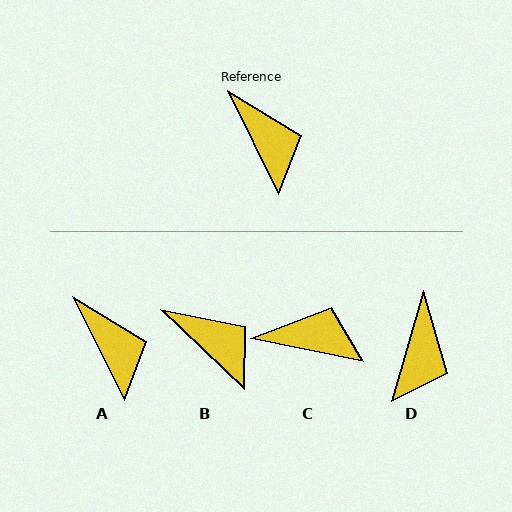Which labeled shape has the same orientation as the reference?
A.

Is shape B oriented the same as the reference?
No, it is off by about 20 degrees.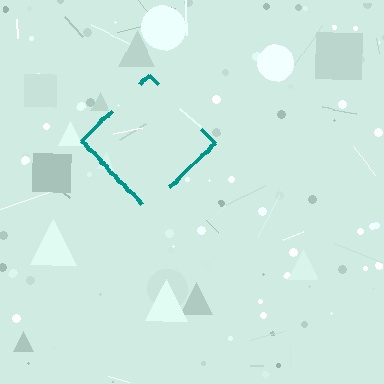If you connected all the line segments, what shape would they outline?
They would outline a diamond.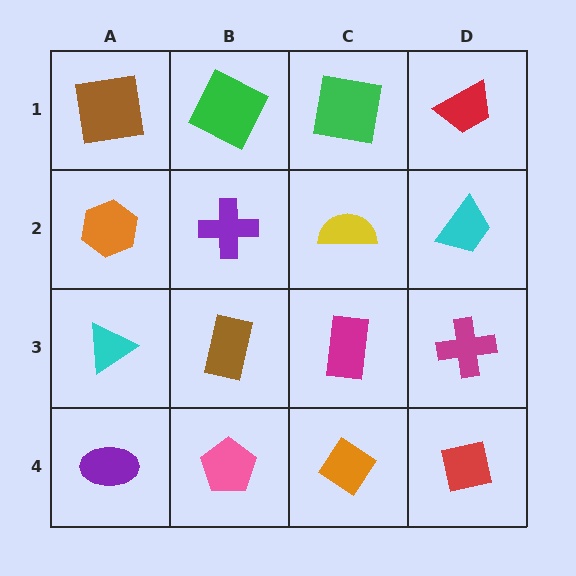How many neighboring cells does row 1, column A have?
2.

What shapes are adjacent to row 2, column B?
A green square (row 1, column B), a brown rectangle (row 3, column B), an orange hexagon (row 2, column A), a yellow semicircle (row 2, column C).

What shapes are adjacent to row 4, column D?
A magenta cross (row 3, column D), an orange diamond (row 4, column C).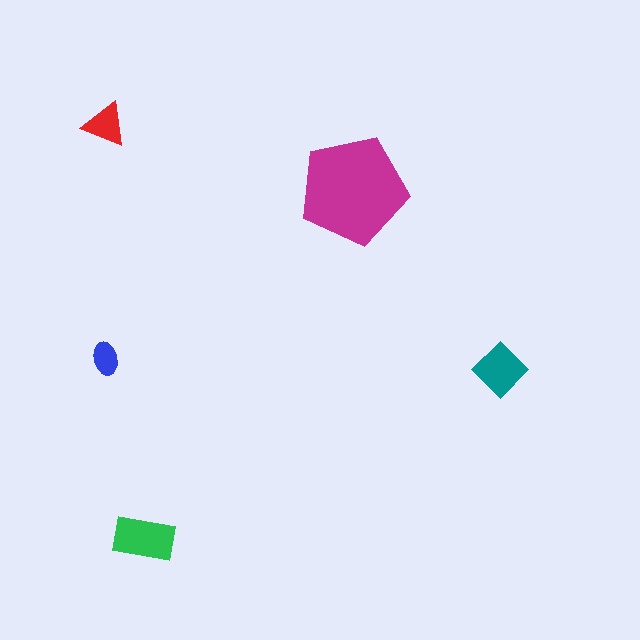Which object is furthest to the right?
The teal diamond is rightmost.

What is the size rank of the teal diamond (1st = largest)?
3rd.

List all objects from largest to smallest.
The magenta pentagon, the green rectangle, the teal diamond, the red triangle, the blue ellipse.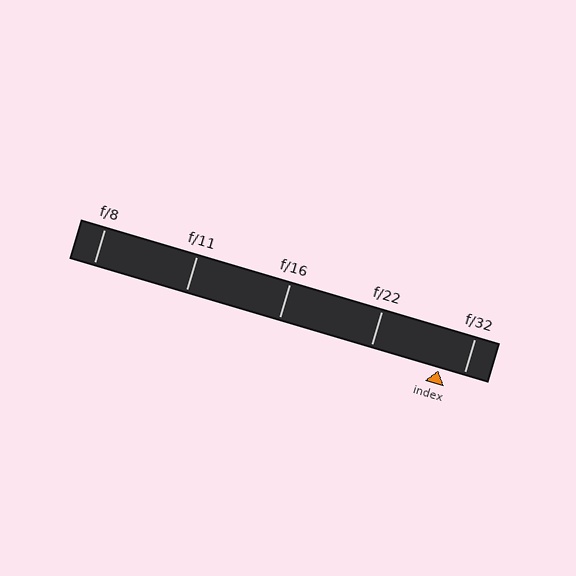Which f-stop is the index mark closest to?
The index mark is closest to f/32.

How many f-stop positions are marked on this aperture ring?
There are 5 f-stop positions marked.